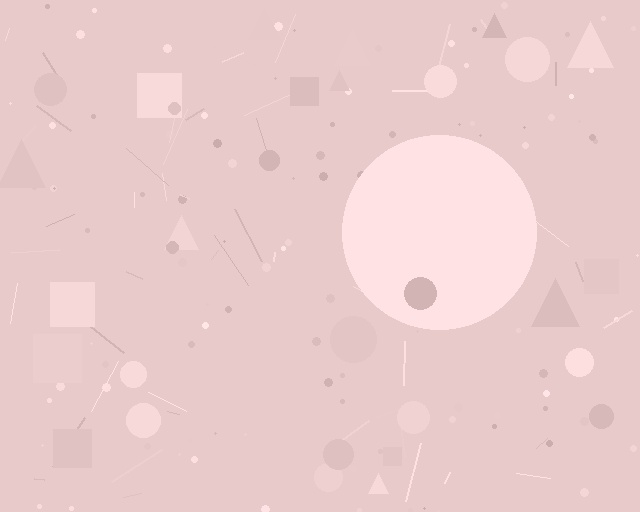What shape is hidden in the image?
A circle is hidden in the image.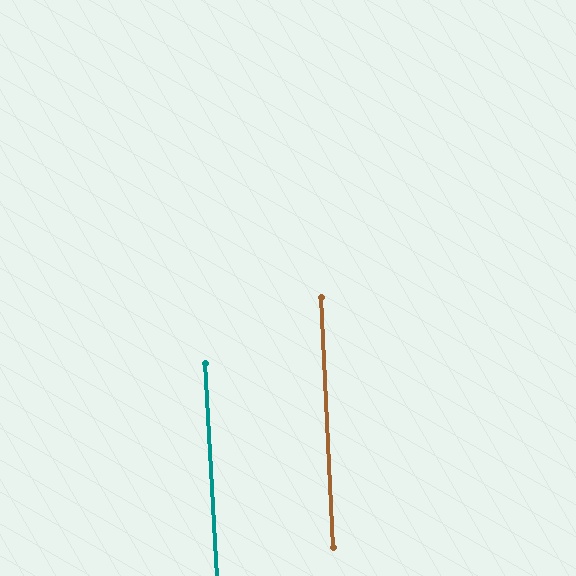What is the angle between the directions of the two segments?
Approximately 0 degrees.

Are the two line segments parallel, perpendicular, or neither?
Parallel — their directions differ by only 0.2°.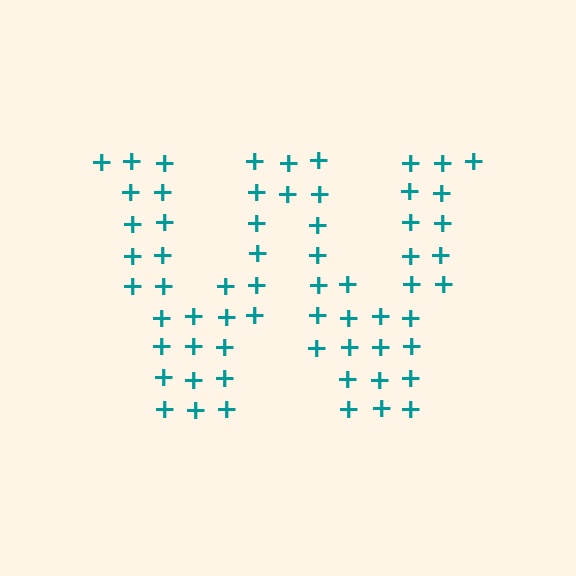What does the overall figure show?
The overall figure shows the letter W.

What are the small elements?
The small elements are plus signs.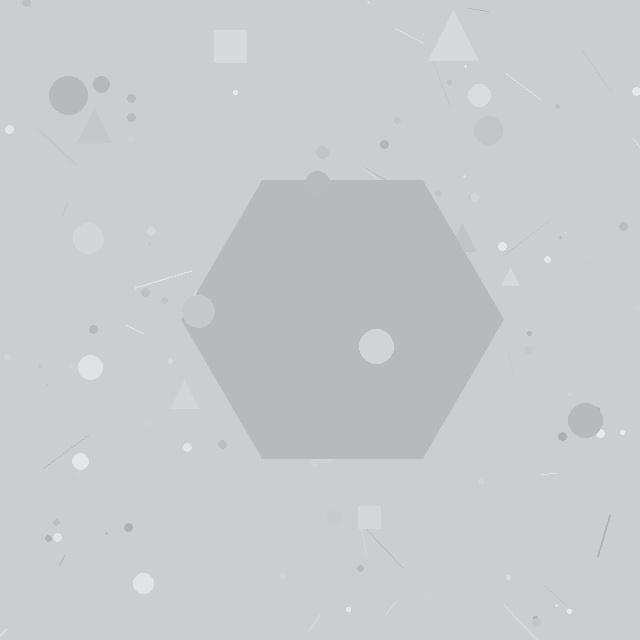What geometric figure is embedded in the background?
A hexagon is embedded in the background.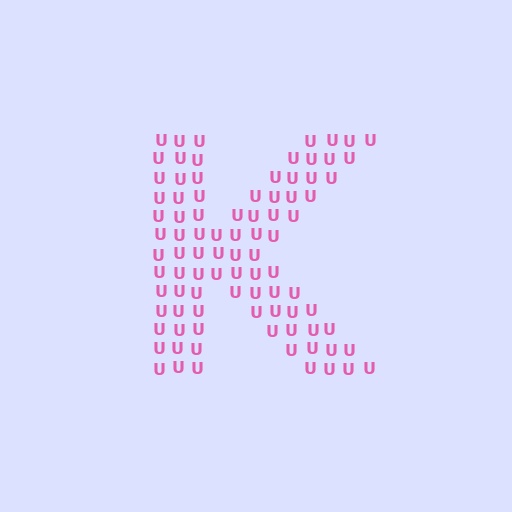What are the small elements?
The small elements are letter U's.